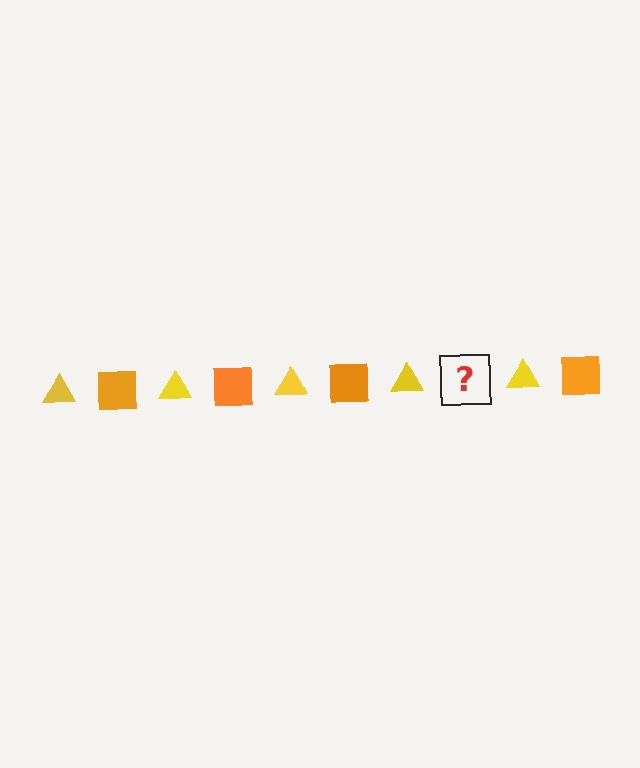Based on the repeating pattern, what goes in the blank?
The blank should be an orange square.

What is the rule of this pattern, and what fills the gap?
The rule is that the pattern alternates between yellow triangle and orange square. The gap should be filled with an orange square.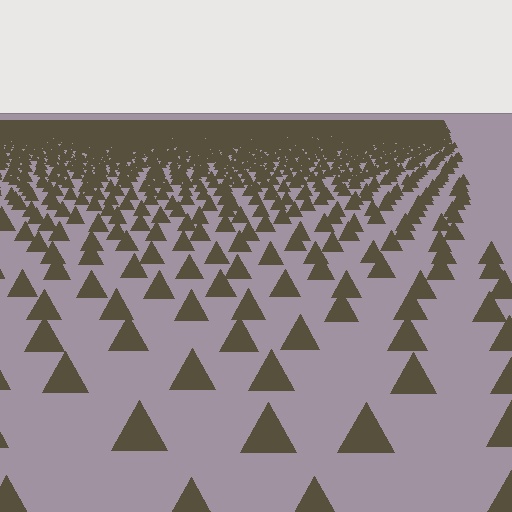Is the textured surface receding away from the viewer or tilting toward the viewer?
The surface is receding away from the viewer. Texture elements get smaller and denser toward the top.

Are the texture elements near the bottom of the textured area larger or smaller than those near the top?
Larger. Near the bottom, elements are closer to the viewer and appear at a bigger on-screen size.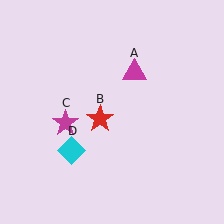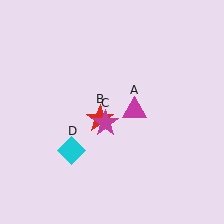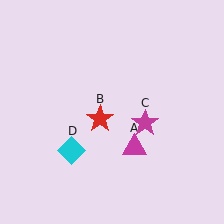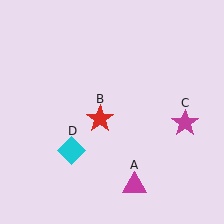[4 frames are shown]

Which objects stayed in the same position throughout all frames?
Red star (object B) and cyan diamond (object D) remained stationary.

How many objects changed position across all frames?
2 objects changed position: magenta triangle (object A), magenta star (object C).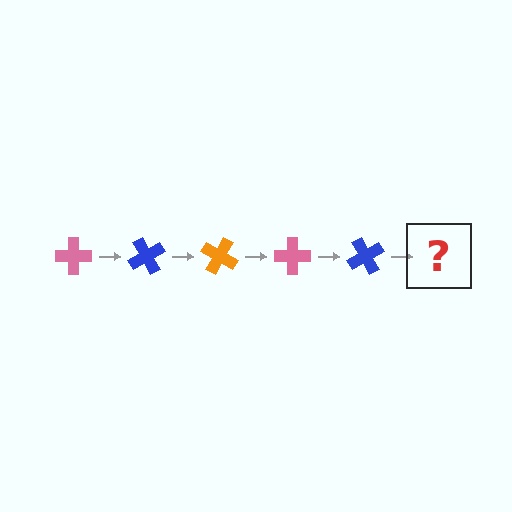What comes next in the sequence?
The next element should be an orange cross, rotated 300 degrees from the start.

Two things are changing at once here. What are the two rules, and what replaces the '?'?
The two rules are that it rotates 60 degrees each step and the color cycles through pink, blue, and orange. The '?' should be an orange cross, rotated 300 degrees from the start.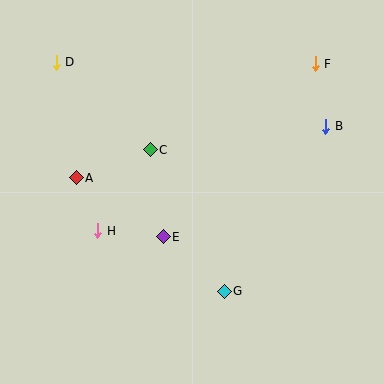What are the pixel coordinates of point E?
Point E is at (163, 237).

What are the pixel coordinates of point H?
Point H is at (98, 231).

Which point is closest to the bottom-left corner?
Point H is closest to the bottom-left corner.